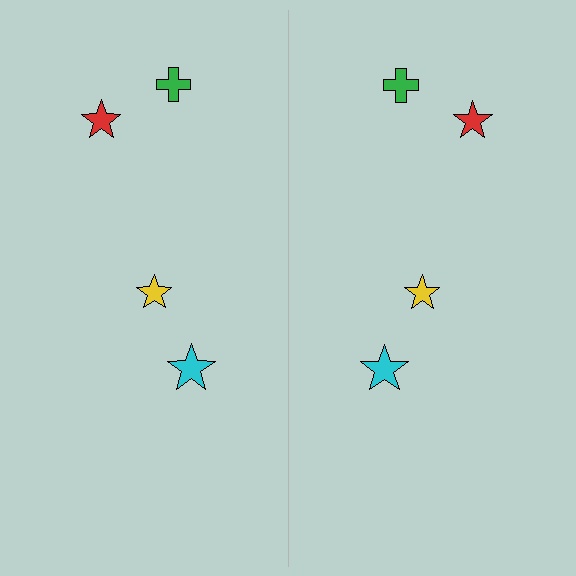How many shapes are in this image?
There are 8 shapes in this image.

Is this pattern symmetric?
Yes, this pattern has bilateral (reflection) symmetry.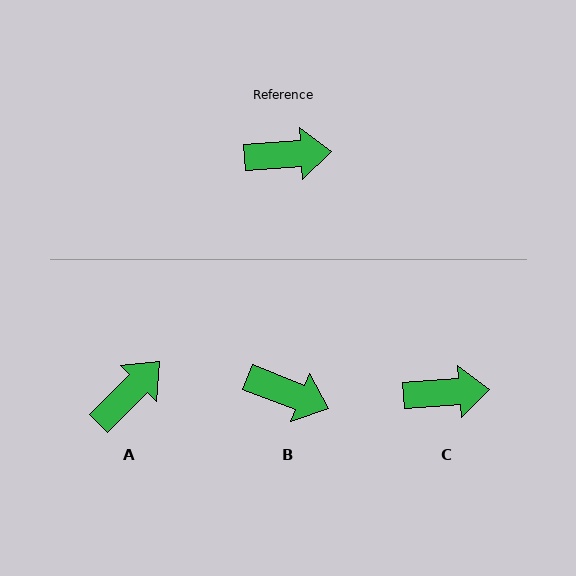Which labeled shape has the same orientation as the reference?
C.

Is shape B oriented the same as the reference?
No, it is off by about 25 degrees.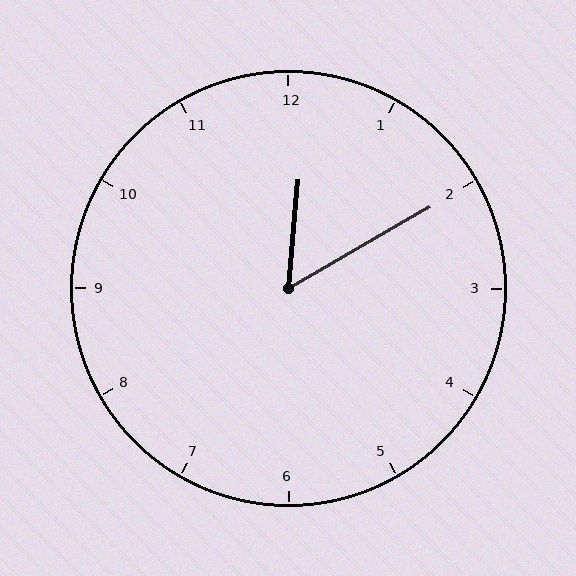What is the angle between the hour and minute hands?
Approximately 55 degrees.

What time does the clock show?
12:10.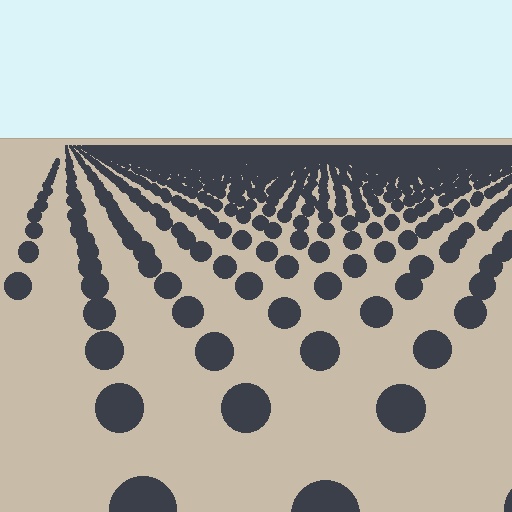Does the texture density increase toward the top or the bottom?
Density increases toward the top.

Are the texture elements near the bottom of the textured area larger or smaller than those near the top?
Larger. Near the bottom, elements are closer to the viewer and appear at a bigger on-screen size.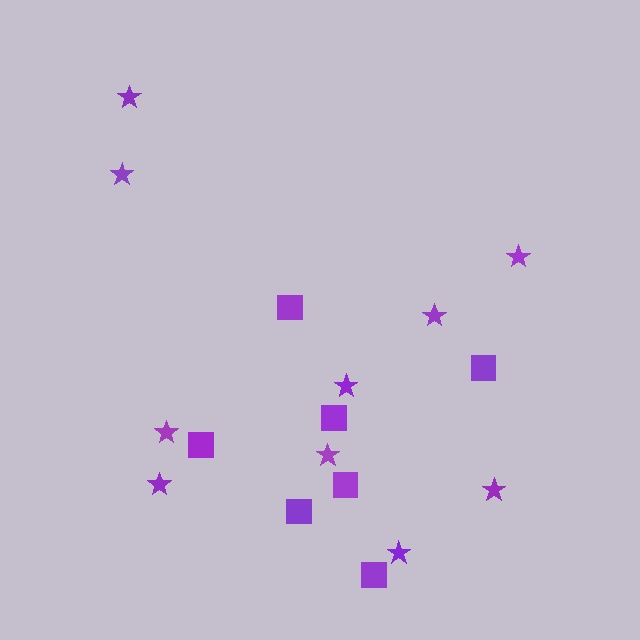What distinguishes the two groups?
There are 2 groups: one group of stars (10) and one group of squares (7).